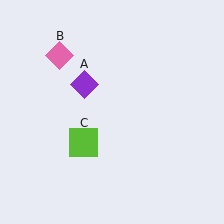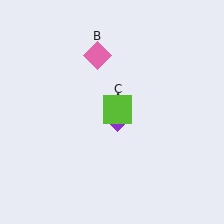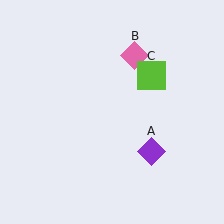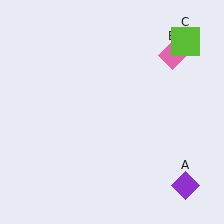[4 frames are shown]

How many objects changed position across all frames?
3 objects changed position: purple diamond (object A), pink diamond (object B), lime square (object C).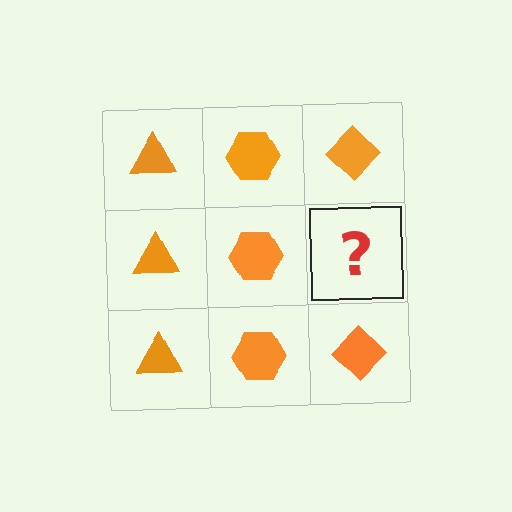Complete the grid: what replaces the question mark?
The question mark should be replaced with an orange diamond.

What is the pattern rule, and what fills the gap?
The rule is that each column has a consistent shape. The gap should be filled with an orange diamond.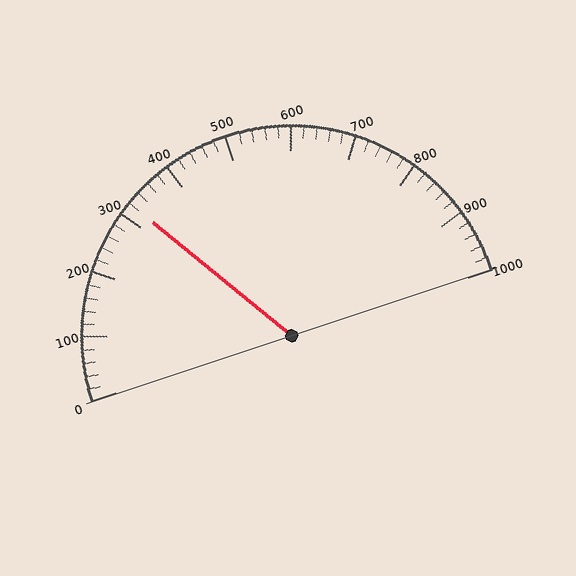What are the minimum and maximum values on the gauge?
The gauge ranges from 0 to 1000.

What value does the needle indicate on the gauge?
The needle indicates approximately 320.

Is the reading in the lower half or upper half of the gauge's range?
The reading is in the lower half of the range (0 to 1000).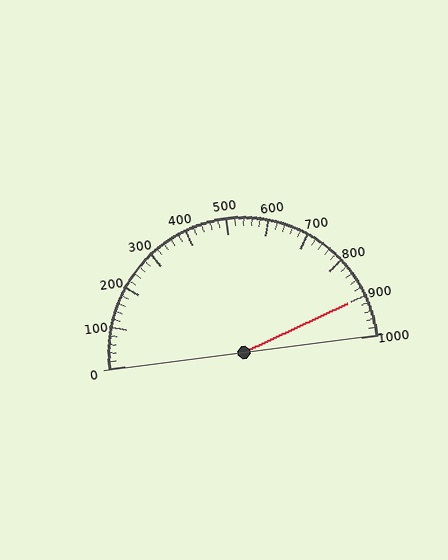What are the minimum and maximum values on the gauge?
The gauge ranges from 0 to 1000.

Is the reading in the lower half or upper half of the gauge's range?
The reading is in the upper half of the range (0 to 1000).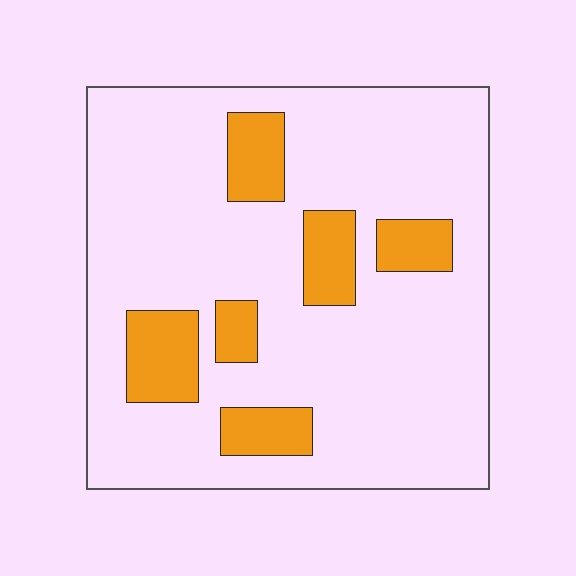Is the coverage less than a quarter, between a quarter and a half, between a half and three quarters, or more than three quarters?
Less than a quarter.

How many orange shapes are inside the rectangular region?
6.